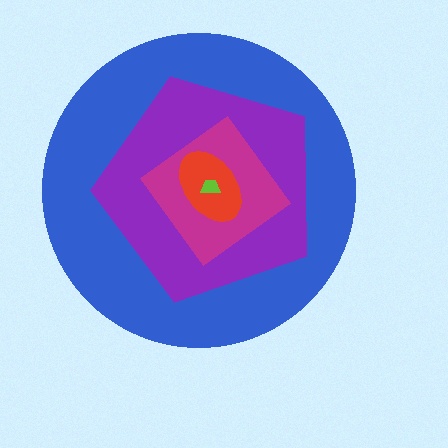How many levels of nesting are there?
5.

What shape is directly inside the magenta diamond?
The red ellipse.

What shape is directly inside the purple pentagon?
The magenta diamond.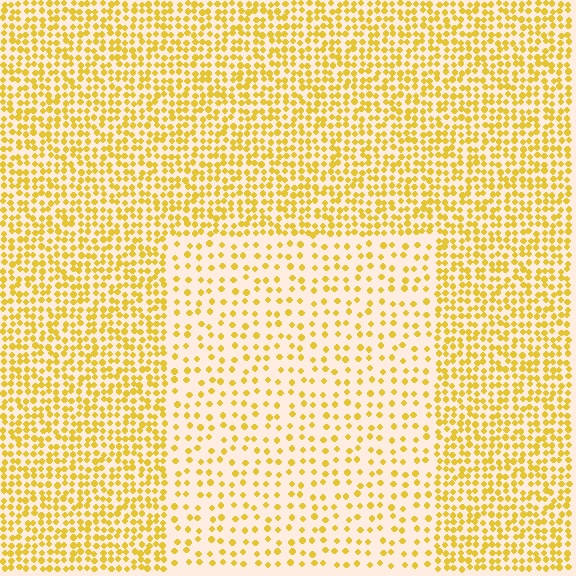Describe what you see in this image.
The image contains small yellow elements arranged at two different densities. A rectangle-shaped region is visible where the elements are less densely packed than the surrounding area.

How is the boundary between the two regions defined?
The boundary is defined by a change in element density (approximately 2.2x ratio). All elements are the same color, size, and shape.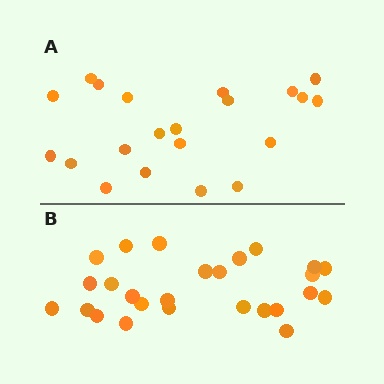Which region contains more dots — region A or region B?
Region B (the bottom region) has more dots.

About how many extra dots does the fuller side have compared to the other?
Region B has about 5 more dots than region A.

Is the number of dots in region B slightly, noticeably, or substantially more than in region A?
Region B has only slightly more — the two regions are fairly close. The ratio is roughly 1.2 to 1.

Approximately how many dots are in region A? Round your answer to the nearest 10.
About 20 dots. (The exact count is 21, which rounds to 20.)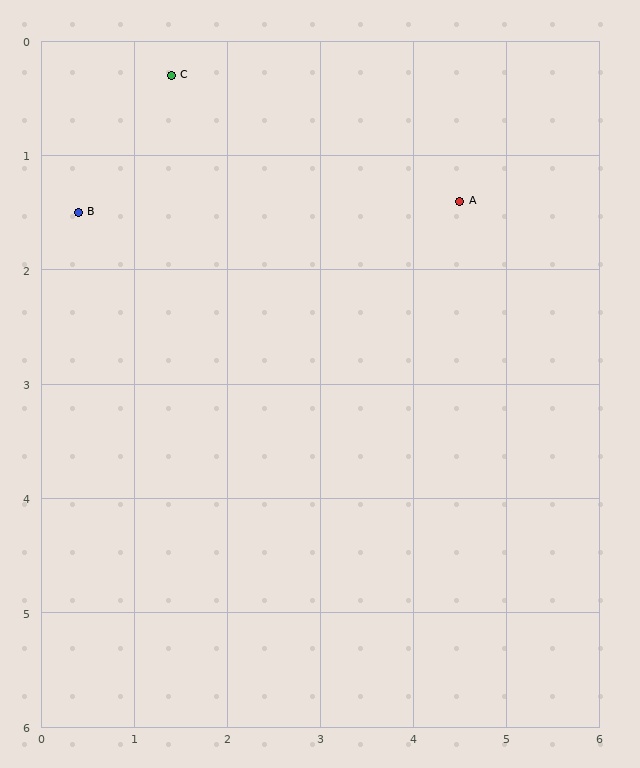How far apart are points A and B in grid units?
Points A and B are about 4.1 grid units apart.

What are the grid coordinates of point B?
Point B is at approximately (0.4, 1.5).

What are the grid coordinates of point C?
Point C is at approximately (1.4, 0.3).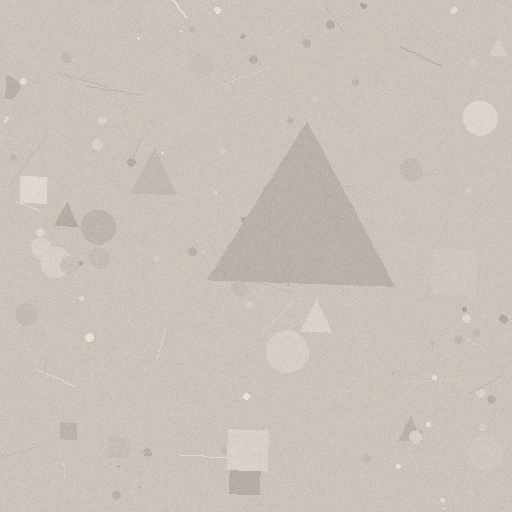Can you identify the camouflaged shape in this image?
The camouflaged shape is a triangle.